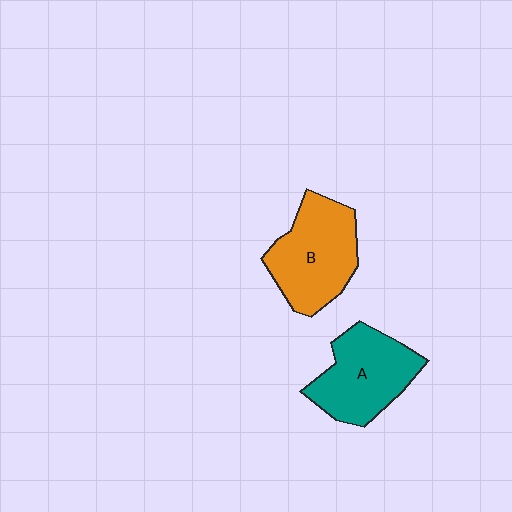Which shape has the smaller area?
Shape A (teal).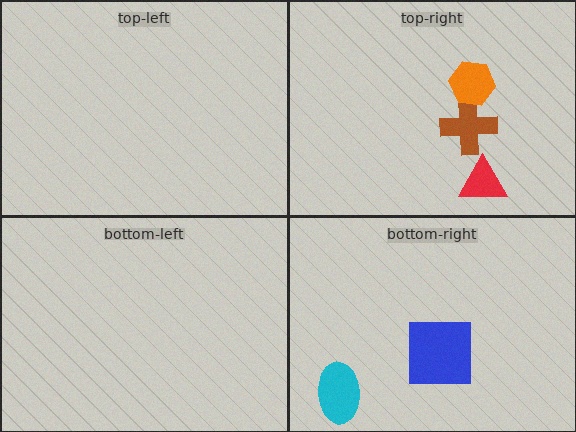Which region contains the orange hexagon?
The top-right region.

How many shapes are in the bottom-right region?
2.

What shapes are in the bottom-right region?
The blue square, the cyan ellipse.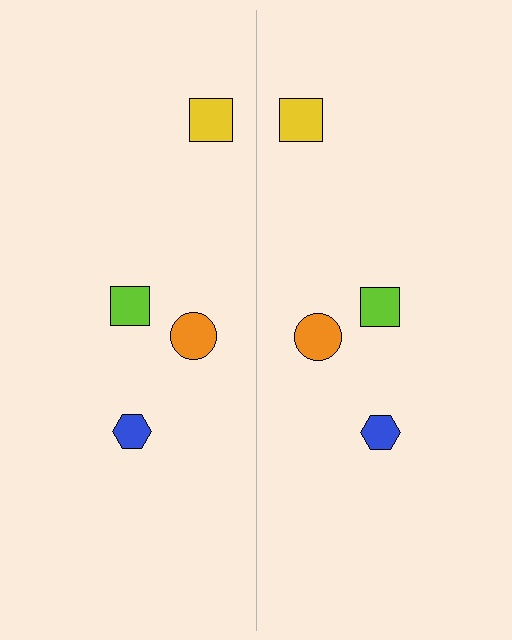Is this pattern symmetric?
Yes, this pattern has bilateral (reflection) symmetry.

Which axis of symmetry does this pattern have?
The pattern has a vertical axis of symmetry running through the center of the image.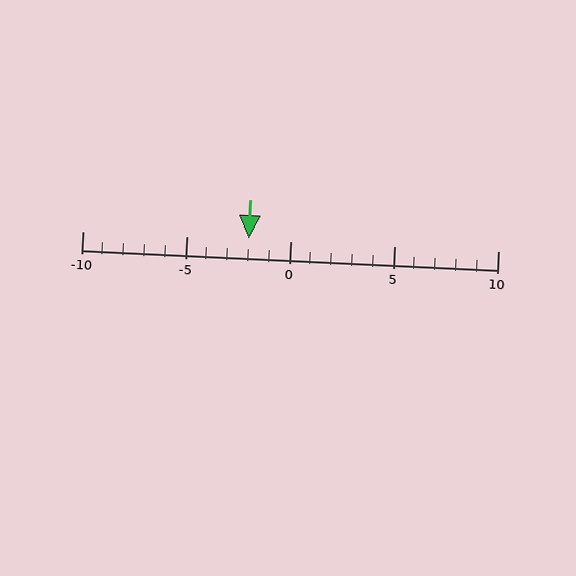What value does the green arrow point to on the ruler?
The green arrow points to approximately -2.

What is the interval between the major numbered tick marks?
The major tick marks are spaced 5 units apart.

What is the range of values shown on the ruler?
The ruler shows values from -10 to 10.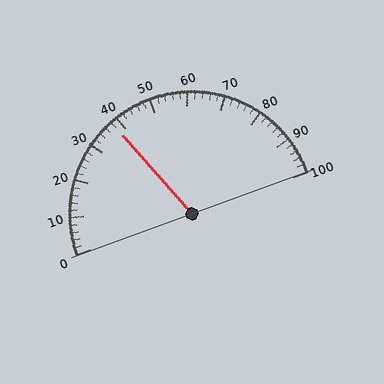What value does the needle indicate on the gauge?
The needle indicates approximately 38.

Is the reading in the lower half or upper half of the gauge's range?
The reading is in the lower half of the range (0 to 100).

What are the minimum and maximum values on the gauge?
The gauge ranges from 0 to 100.